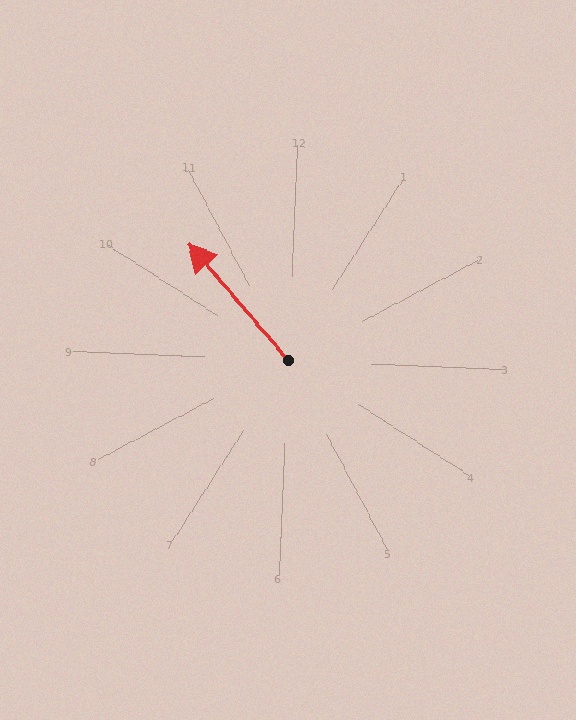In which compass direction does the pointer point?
Northwest.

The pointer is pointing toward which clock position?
Roughly 11 o'clock.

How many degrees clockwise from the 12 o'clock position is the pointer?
Approximately 317 degrees.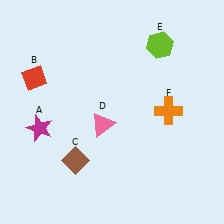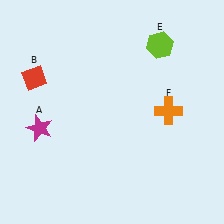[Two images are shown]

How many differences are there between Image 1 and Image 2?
There are 2 differences between the two images.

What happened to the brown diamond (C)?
The brown diamond (C) was removed in Image 2. It was in the bottom-left area of Image 1.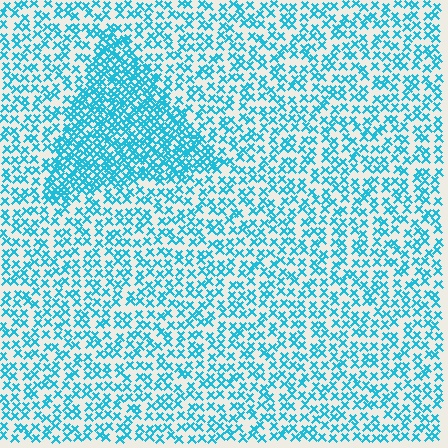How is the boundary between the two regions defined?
The boundary is defined by a change in element density (approximately 2.1x ratio). All elements are the same color, size, and shape.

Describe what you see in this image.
The image contains small cyan elements arranged at two different densities. A triangle-shaped region is visible where the elements are more densely packed than the surrounding area.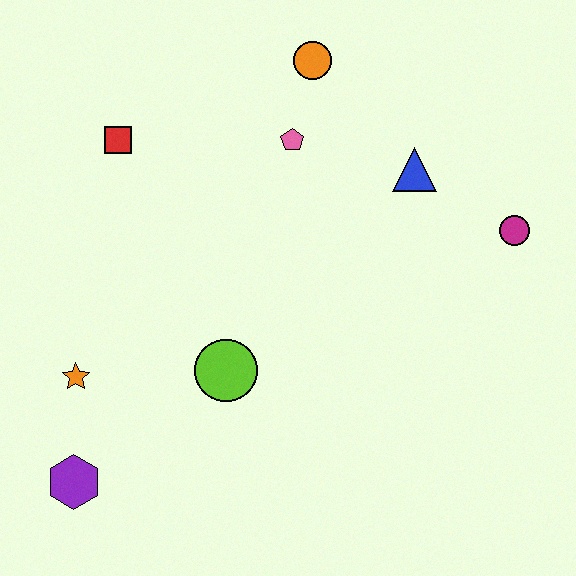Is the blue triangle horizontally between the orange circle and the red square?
No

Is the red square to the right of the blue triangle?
No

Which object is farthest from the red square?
The magenta circle is farthest from the red square.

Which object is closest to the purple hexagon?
The orange star is closest to the purple hexagon.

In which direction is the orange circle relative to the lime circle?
The orange circle is above the lime circle.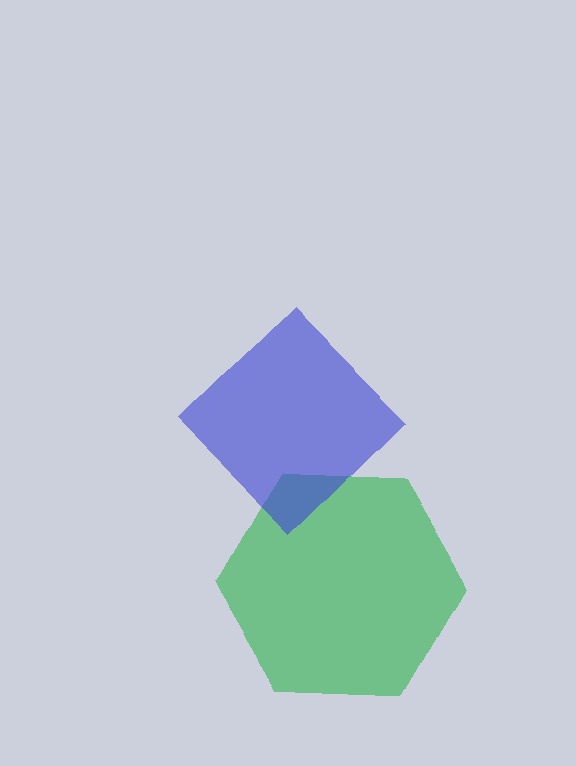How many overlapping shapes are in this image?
There are 2 overlapping shapes in the image.